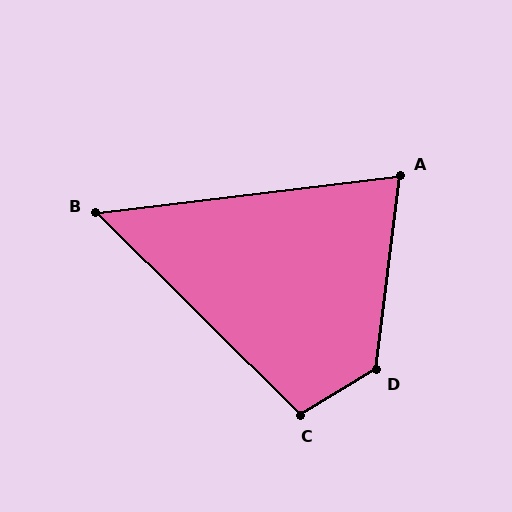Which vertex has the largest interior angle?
D, at approximately 128 degrees.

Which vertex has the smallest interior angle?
B, at approximately 52 degrees.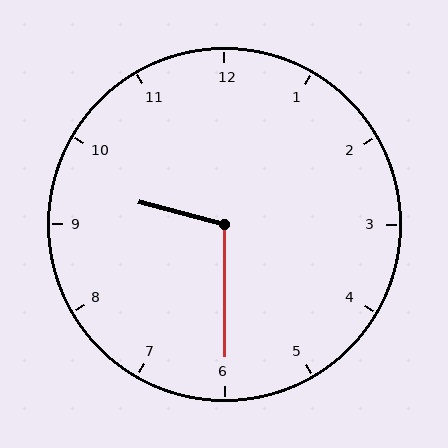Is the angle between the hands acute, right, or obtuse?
It is obtuse.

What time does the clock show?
9:30.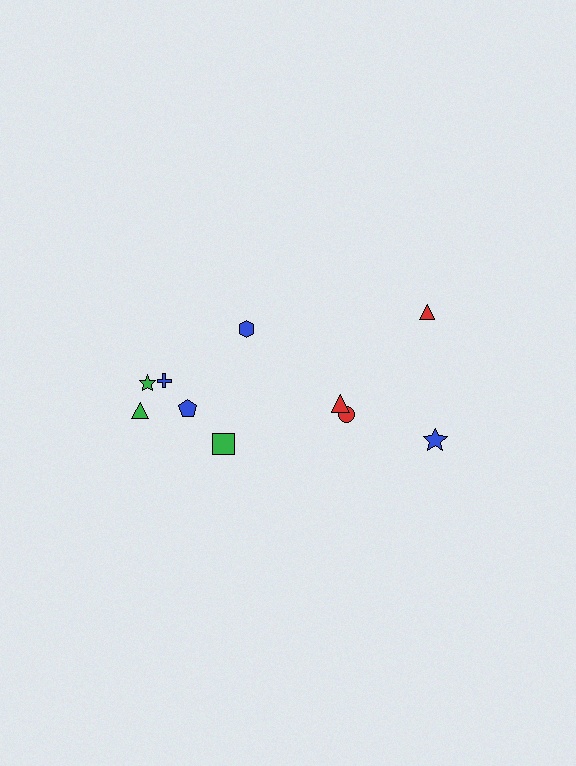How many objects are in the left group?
There are 6 objects.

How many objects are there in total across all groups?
There are 10 objects.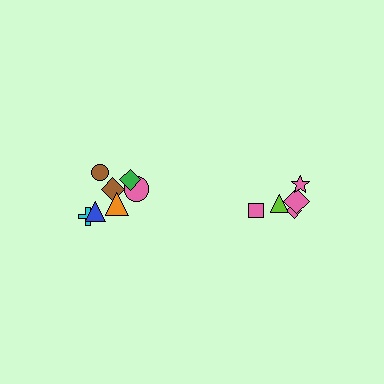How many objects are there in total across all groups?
There are 12 objects.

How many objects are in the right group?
There are 5 objects.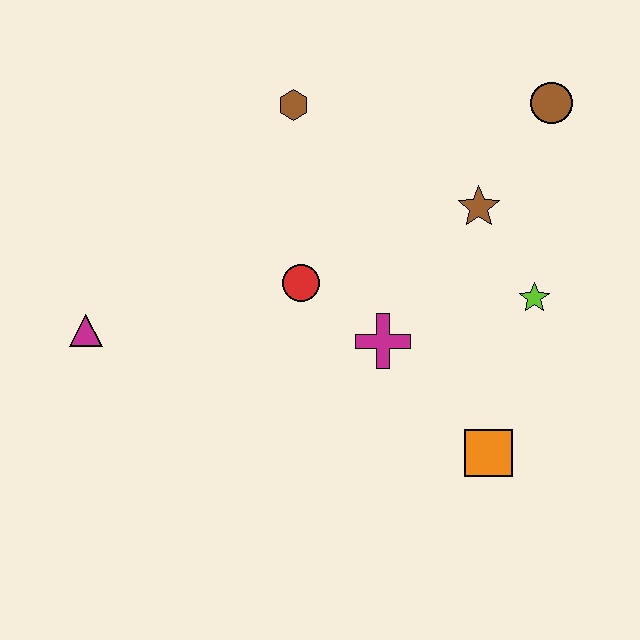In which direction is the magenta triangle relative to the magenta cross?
The magenta triangle is to the left of the magenta cross.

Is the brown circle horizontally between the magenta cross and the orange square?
No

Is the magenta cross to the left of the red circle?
No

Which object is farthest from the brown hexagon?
The orange square is farthest from the brown hexagon.